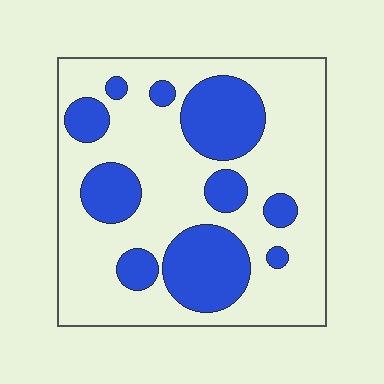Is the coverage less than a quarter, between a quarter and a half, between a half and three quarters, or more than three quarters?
Between a quarter and a half.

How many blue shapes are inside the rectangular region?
10.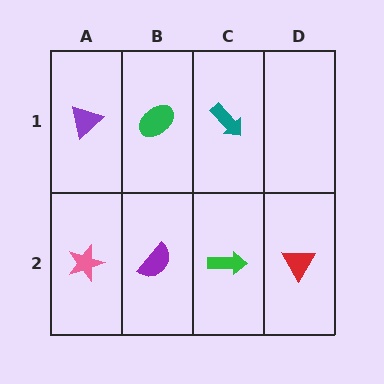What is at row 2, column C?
A green arrow.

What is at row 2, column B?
A purple semicircle.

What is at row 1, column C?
A teal arrow.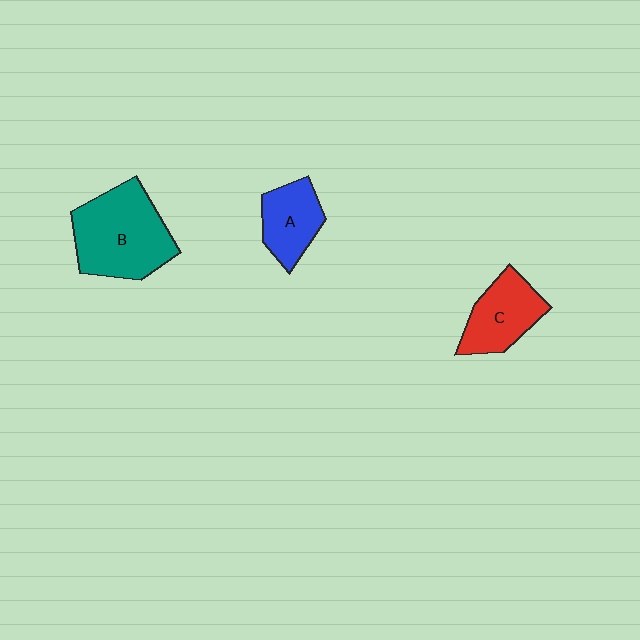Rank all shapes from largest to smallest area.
From largest to smallest: B (teal), C (red), A (blue).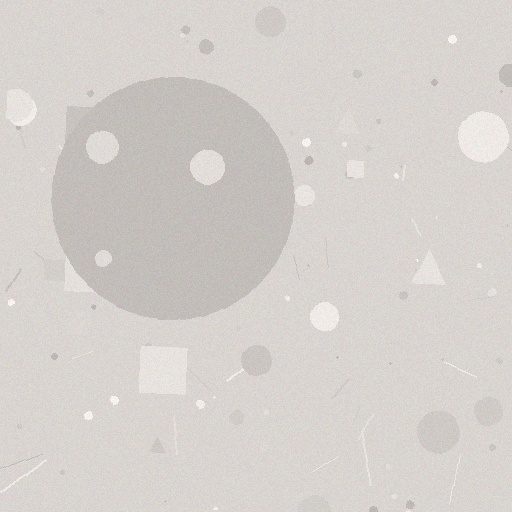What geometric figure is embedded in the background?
A circle is embedded in the background.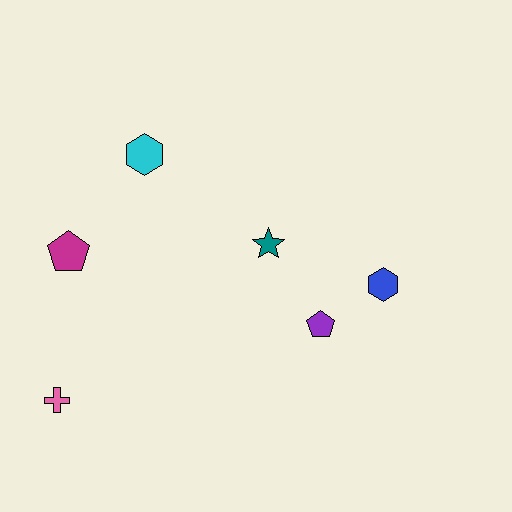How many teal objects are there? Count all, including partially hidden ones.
There is 1 teal object.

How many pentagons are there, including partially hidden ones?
There are 2 pentagons.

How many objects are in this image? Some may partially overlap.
There are 6 objects.